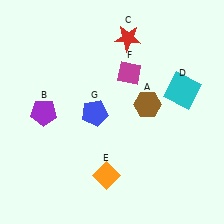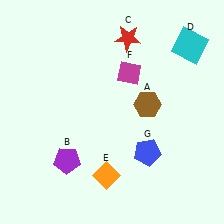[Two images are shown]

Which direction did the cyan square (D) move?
The cyan square (D) moved up.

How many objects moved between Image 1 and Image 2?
3 objects moved between the two images.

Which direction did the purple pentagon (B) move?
The purple pentagon (B) moved down.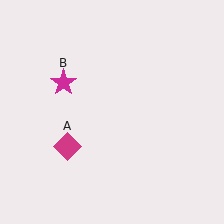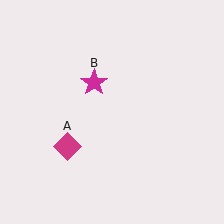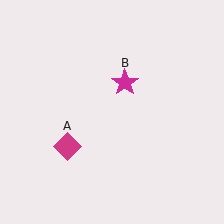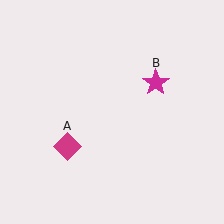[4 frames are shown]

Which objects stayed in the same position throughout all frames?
Magenta diamond (object A) remained stationary.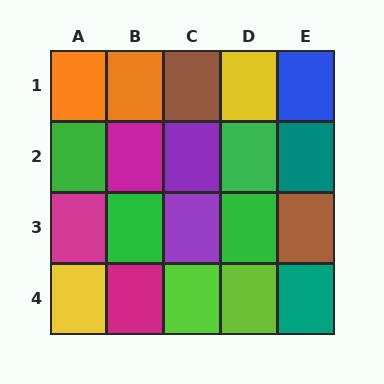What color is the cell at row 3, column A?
Magenta.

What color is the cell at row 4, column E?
Teal.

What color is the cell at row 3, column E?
Brown.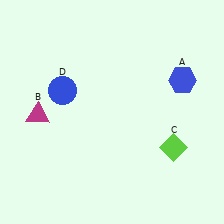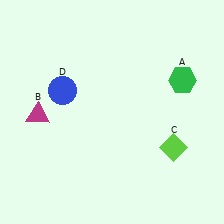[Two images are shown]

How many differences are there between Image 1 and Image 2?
There is 1 difference between the two images.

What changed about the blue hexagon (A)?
In Image 1, A is blue. In Image 2, it changed to green.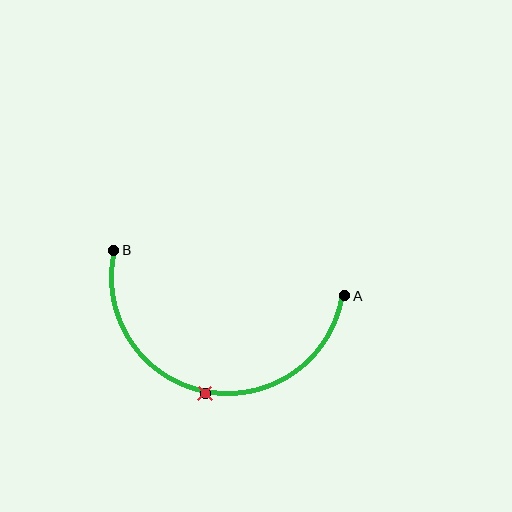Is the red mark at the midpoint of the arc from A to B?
Yes. The red mark lies on the arc at equal arc-length from both A and B — it is the arc midpoint.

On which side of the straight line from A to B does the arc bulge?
The arc bulges below the straight line connecting A and B.